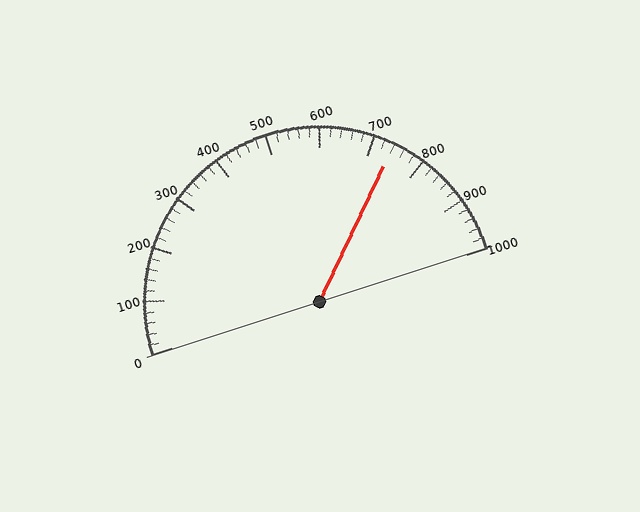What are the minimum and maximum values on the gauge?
The gauge ranges from 0 to 1000.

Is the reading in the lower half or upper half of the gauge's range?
The reading is in the upper half of the range (0 to 1000).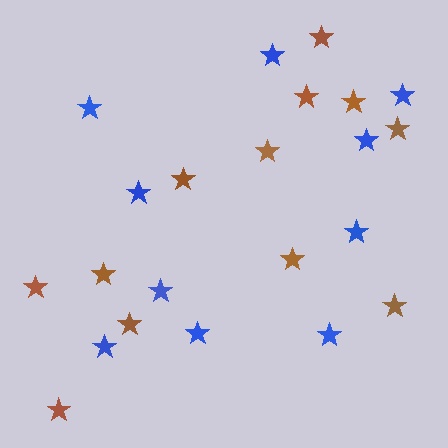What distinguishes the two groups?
There are 2 groups: one group of brown stars (12) and one group of blue stars (10).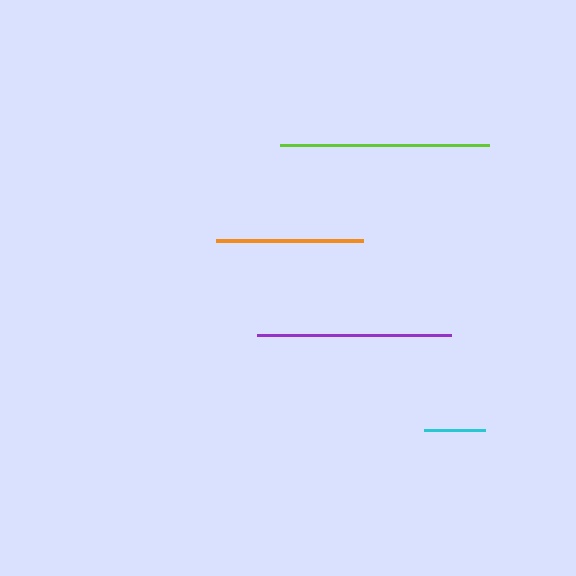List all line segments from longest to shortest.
From longest to shortest: lime, purple, orange, cyan.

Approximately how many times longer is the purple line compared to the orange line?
The purple line is approximately 1.3 times the length of the orange line.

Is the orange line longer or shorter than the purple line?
The purple line is longer than the orange line.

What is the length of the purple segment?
The purple segment is approximately 195 pixels long.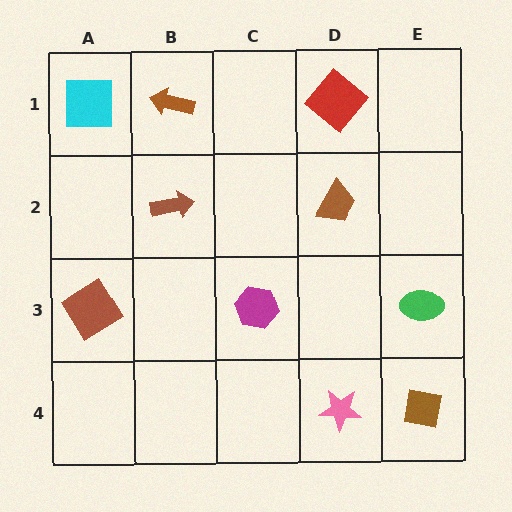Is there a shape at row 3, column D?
No, that cell is empty.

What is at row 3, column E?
A green ellipse.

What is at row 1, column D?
A red diamond.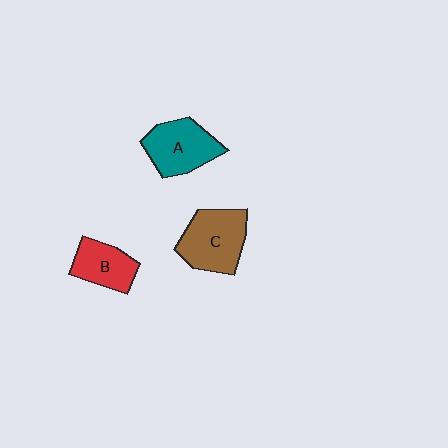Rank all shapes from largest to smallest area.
From largest to smallest: C (brown), A (teal), B (red).